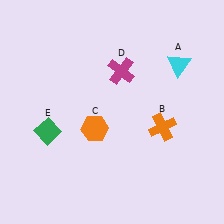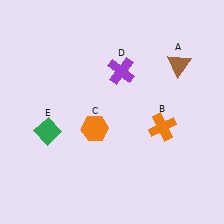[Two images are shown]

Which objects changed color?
A changed from cyan to brown. D changed from magenta to purple.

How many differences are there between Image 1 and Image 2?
There are 2 differences between the two images.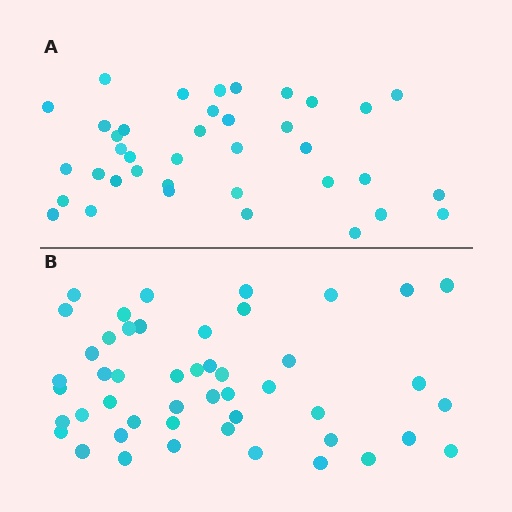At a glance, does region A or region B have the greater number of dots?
Region B (the bottom region) has more dots.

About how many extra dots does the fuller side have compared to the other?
Region B has roughly 10 or so more dots than region A.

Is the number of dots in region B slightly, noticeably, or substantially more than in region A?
Region B has noticeably more, but not dramatically so. The ratio is roughly 1.3 to 1.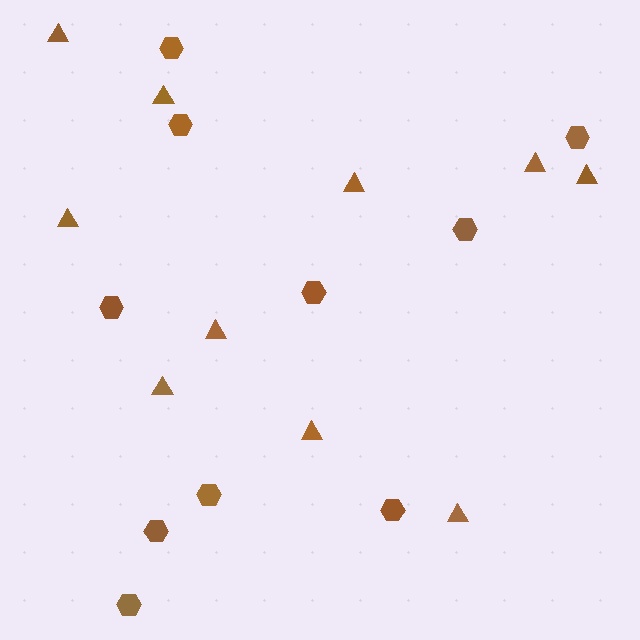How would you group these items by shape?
There are 2 groups: one group of triangles (10) and one group of hexagons (10).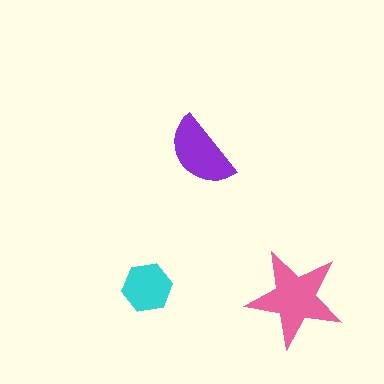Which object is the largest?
The pink star.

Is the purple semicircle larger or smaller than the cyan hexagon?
Larger.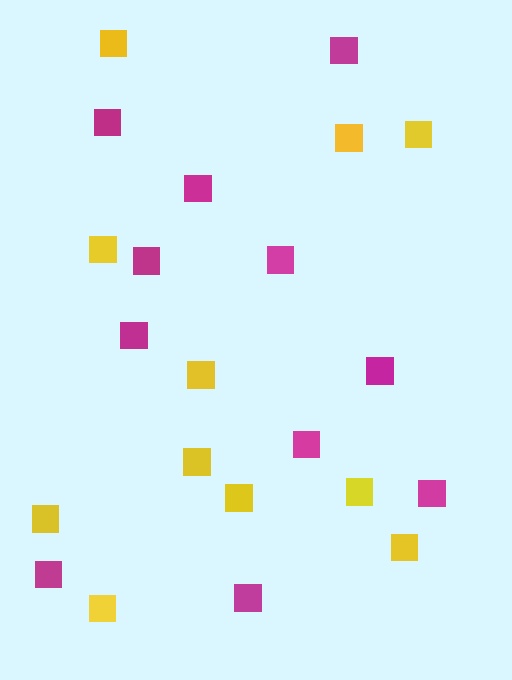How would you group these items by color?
There are 2 groups: one group of yellow squares (11) and one group of magenta squares (11).